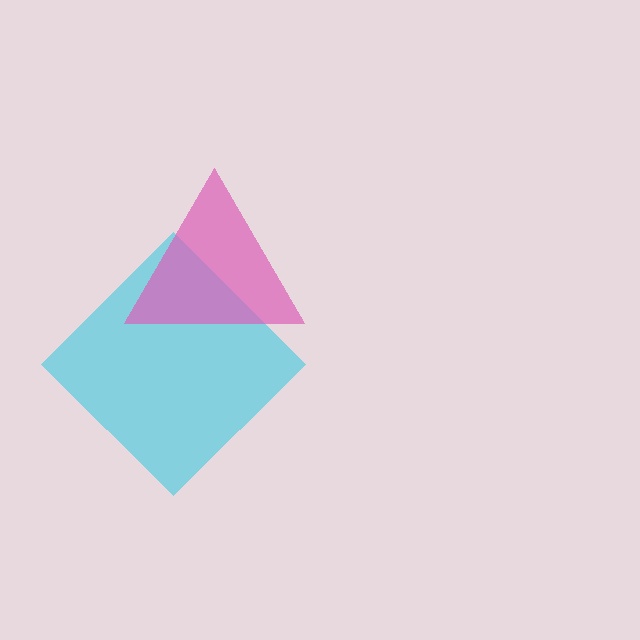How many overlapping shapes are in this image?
There are 2 overlapping shapes in the image.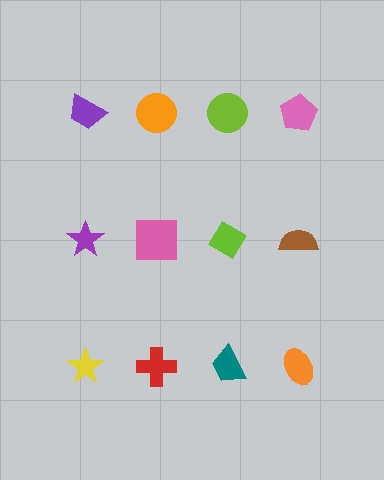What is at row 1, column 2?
An orange circle.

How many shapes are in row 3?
4 shapes.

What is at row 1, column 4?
A pink pentagon.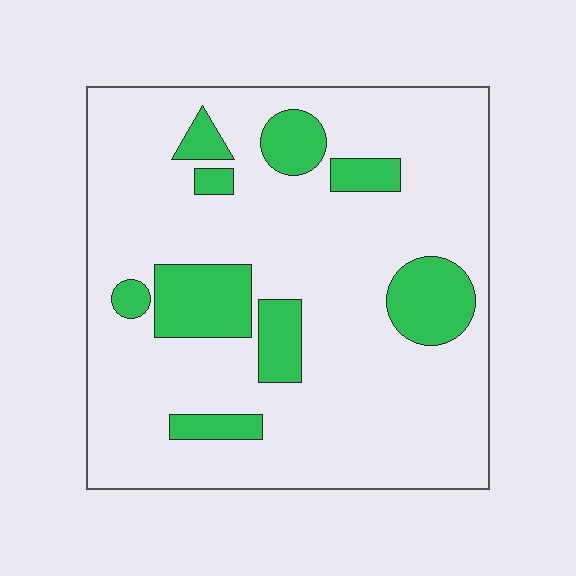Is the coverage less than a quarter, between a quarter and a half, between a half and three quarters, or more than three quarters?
Less than a quarter.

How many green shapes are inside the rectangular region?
9.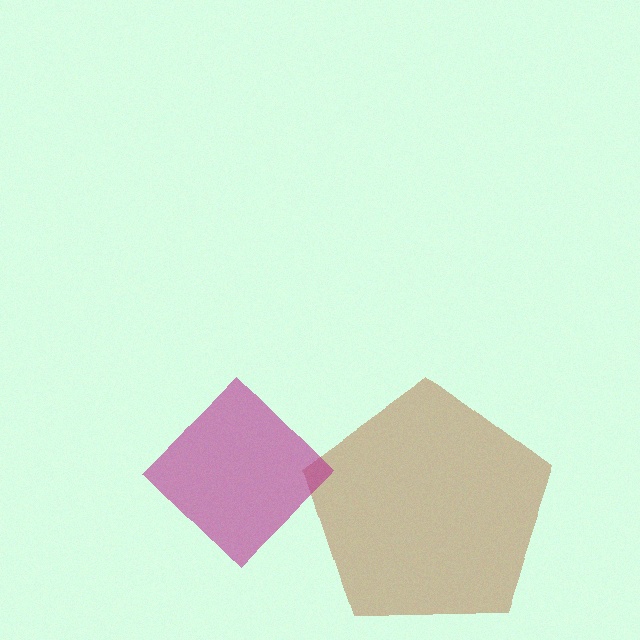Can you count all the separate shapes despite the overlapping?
Yes, there are 2 separate shapes.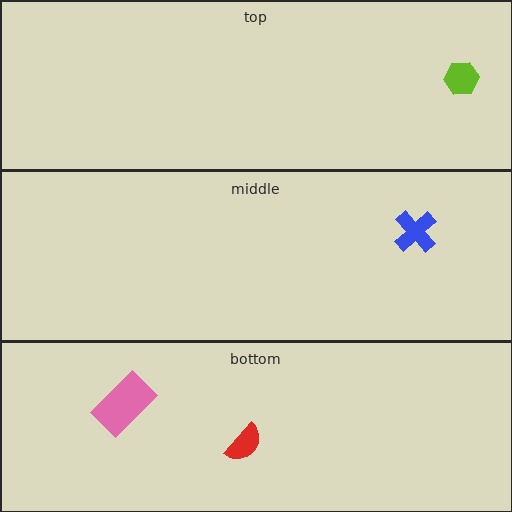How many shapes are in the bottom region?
2.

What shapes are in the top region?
The lime hexagon.